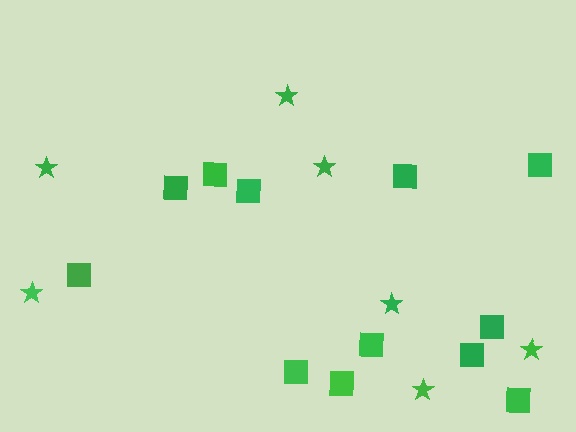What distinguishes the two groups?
There are 2 groups: one group of stars (7) and one group of squares (12).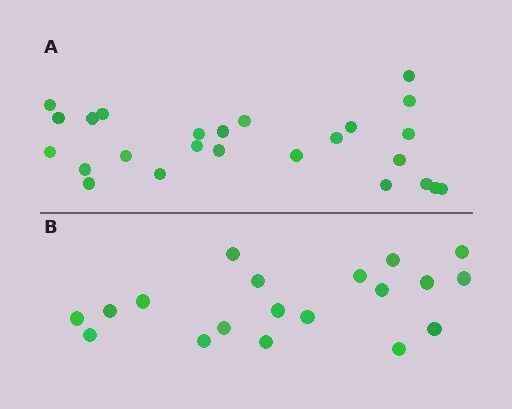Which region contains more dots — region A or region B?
Region A (the top region) has more dots.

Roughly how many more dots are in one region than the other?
Region A has about 6 more dots than region B.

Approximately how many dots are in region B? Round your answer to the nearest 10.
About 20 dots. (The exact count is 19, which rounds to 20.)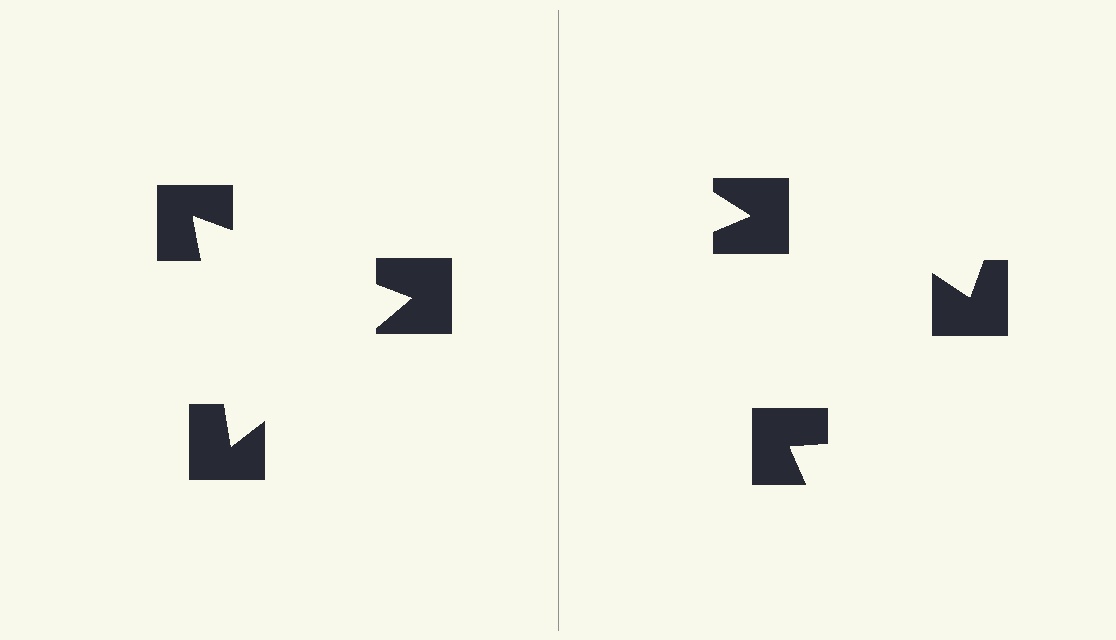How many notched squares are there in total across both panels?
6 — 3 on each side.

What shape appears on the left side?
An illusory triangle.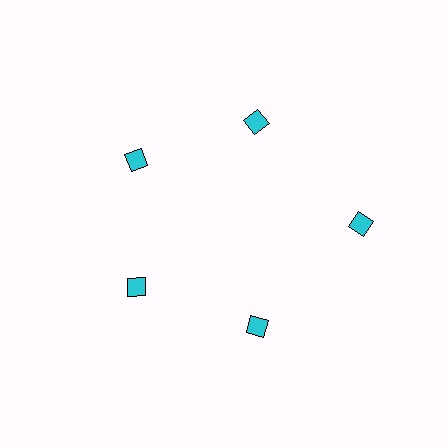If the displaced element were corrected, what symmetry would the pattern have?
It would have 5-fold rotational symmetry — the pattern would map onto itself every 72 degrees.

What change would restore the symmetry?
The symmetry would be restored by moving it inward, back onto the ring so that all 5 diamonds sit at equal angles and equal distance from the center.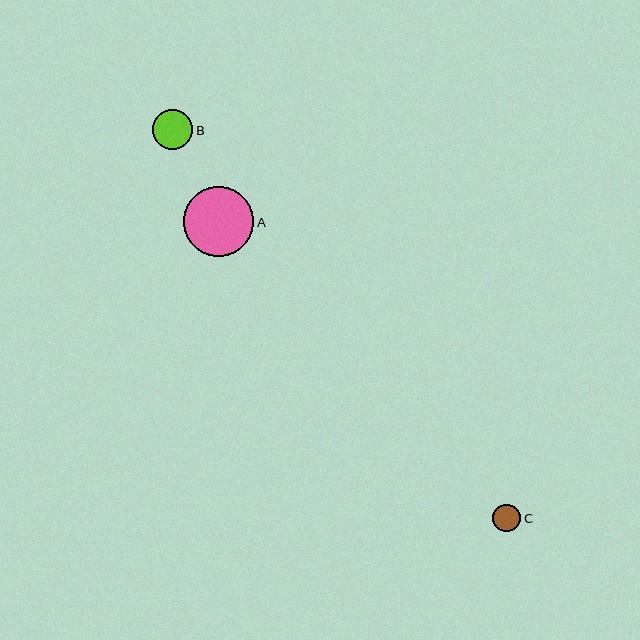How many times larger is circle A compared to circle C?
Circle A is approximately 2.5 times the size of circle C.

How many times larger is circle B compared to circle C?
Circle B is approximately 1.5 times the size of circle C.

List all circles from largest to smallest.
From largest to smallest: A, B, C.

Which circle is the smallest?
Circle C is the smallest with a size of approximately 28 pixels.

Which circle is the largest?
Circle A is the largest with a size of approximately 70 pixels.